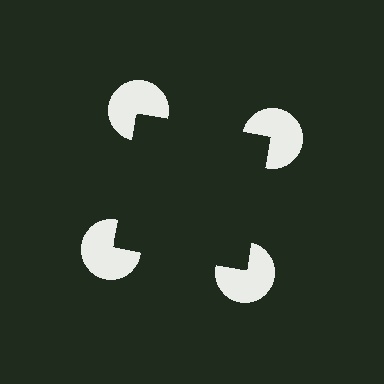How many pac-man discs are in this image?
There are 4 — one at each vertex of the illusory square.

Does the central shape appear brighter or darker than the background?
It typically appears slightly darker than the background, even though no actual brightness change is drawn.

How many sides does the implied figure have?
4 sides.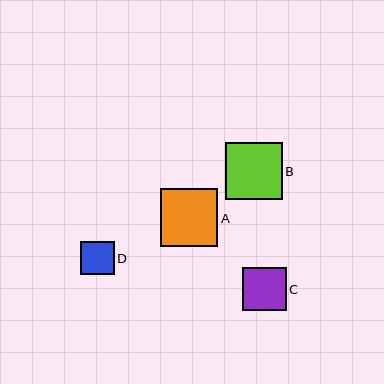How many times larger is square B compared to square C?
Square B is approximately 1.3 times the size of square C.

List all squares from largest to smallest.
From largest to smallest: A, B, C, D.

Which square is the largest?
Square A is the largest with a size of approximately 57 pixels.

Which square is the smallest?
Square D is the smallest with a size of approximately 33 pixels.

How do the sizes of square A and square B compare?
Square A and square B are approximately the same size.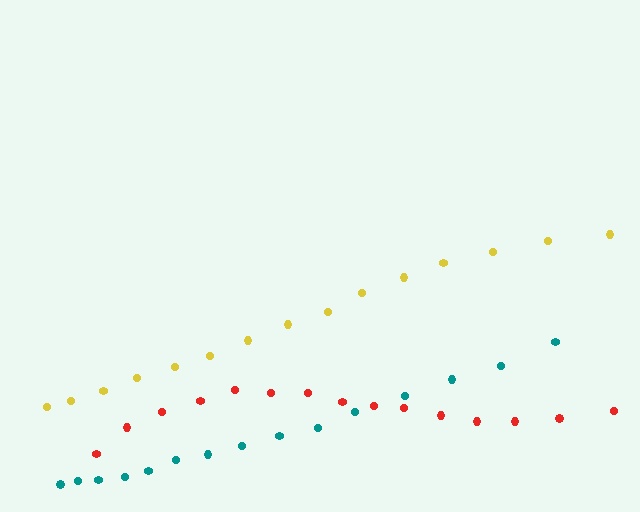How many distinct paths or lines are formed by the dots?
There are 3 distinct paths.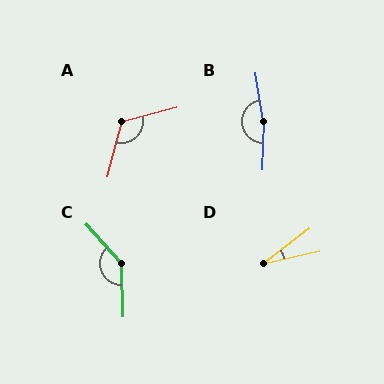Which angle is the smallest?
D, at approximately 25 degrees.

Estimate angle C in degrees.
Approximately 139 degrees.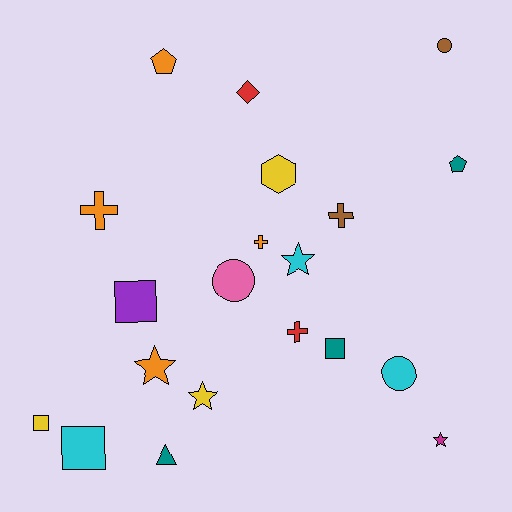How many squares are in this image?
There are 4 squares.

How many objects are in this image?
There are 20 objects.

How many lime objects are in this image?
There are no lime objects.